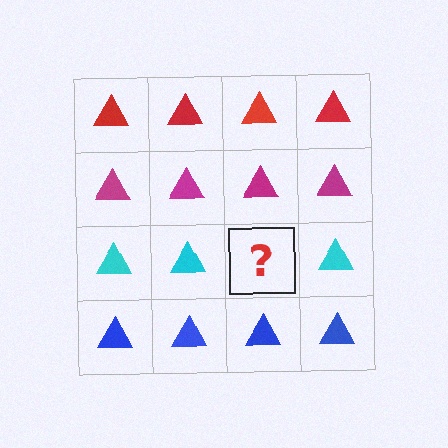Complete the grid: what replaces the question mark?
The question mark should be replaced with a cyan triangle.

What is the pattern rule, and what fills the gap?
The rule is that each row has a consistent color. The gap should be filled with a cyan triangle.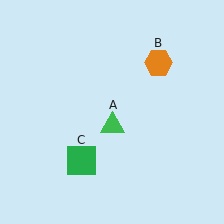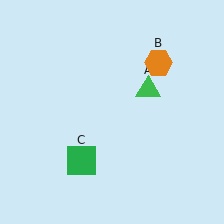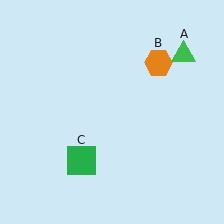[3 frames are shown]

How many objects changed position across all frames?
1 object changed position: green triangle (object A).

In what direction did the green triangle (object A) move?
The green triangle (object A) moved up and to the right.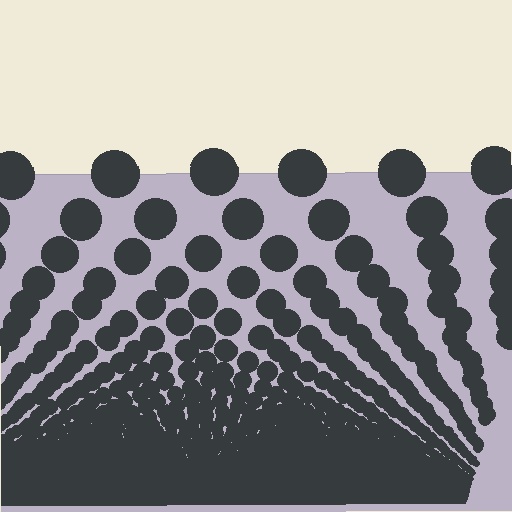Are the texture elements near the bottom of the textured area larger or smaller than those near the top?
Smaller. The gradient is inverted — elements near the bottom are smaller and denser.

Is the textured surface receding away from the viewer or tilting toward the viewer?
The surface appears to tilt toward the viewer. Texture elements get larger and sparser toward the top.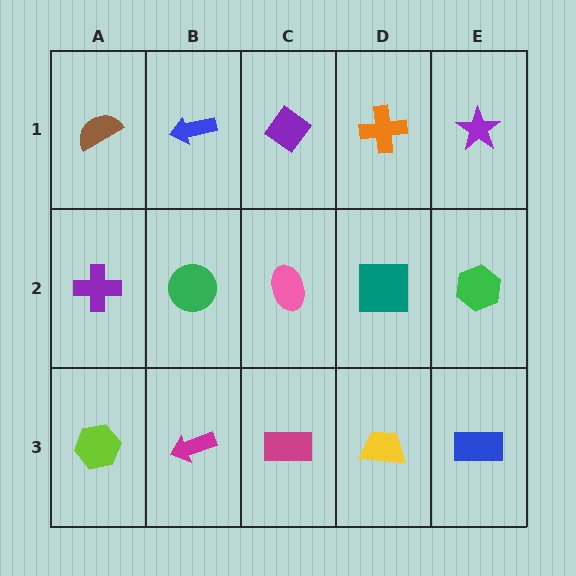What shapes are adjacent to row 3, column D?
A teal square (row 2, column D), a magenta rectangle (row 3, column C), a blue rectangle (row 3, column E).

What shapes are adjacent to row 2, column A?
A brown semicircle (row 1, column A), a lime hexagon (row 3, column A), a green circle (row 2, column B).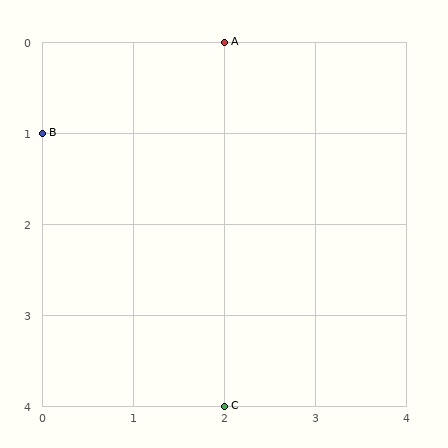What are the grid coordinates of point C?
Point C is at grid coordinates (2, 4).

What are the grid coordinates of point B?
Point B is at grid coordinates (0, 1).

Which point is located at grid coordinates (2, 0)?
Point A is at (2, 0).